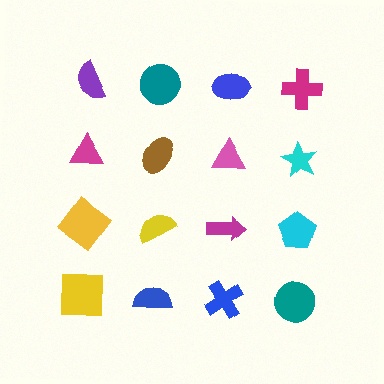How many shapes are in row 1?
4 shapes.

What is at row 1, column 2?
A teal circle.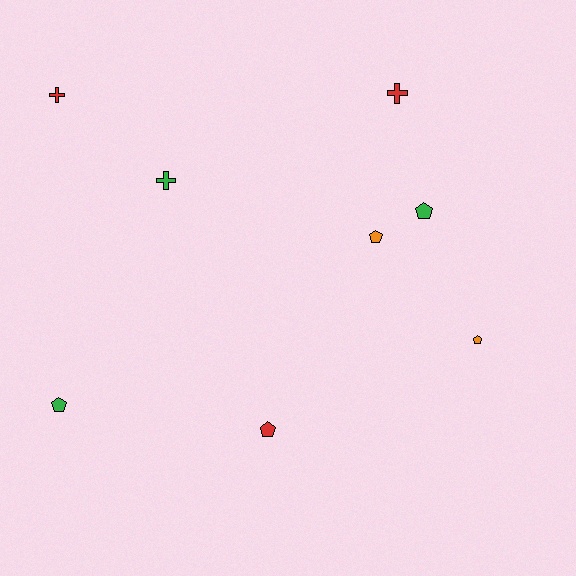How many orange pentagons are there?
There are 2 orange pentagons.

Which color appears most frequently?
Green, with 3 objects.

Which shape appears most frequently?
Pentagon, with 5 objects.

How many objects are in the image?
There are 8 objects.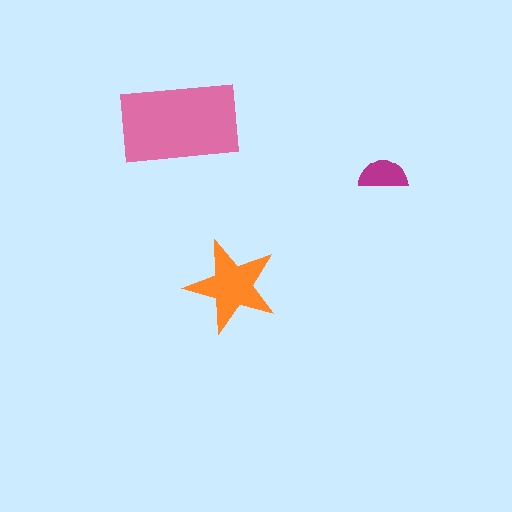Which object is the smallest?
The magenta semicircle.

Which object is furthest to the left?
The pink rectangle is leftmost.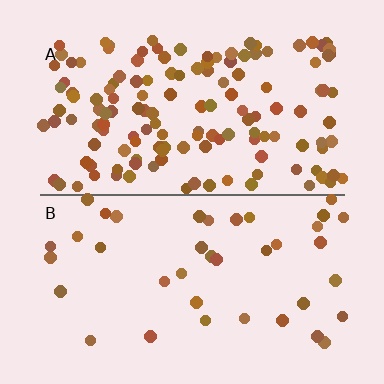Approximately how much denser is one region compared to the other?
Approximately 3.6× — region A over region B.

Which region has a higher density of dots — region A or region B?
A (the top).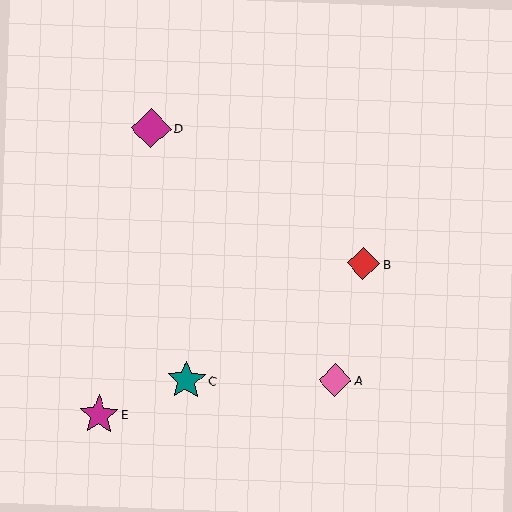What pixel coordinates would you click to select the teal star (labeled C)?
Click at (186, 380) to select the teal star C.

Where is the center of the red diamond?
The center of the red diamond is at (363, 264).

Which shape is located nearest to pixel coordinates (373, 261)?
The red diamond (labeled B) at (363, 264) is nearest to that location.